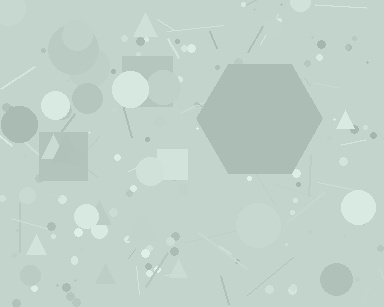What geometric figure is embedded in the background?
A hexagon is embedded in the background.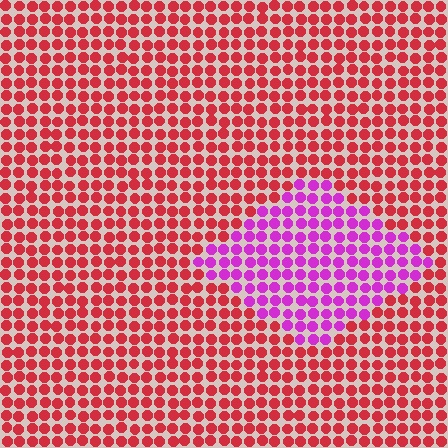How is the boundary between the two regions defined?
The boundary is defined purely by a slight shift in hue (about 53 degrees). Spacing, size, and orientation are identical on both sides.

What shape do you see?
I see a diamond.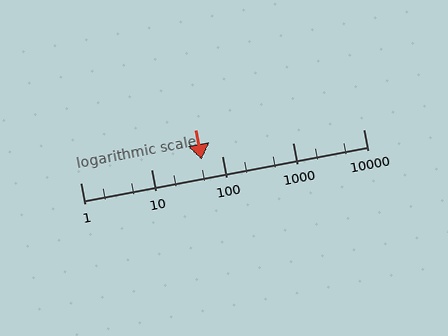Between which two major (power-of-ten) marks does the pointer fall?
The pointer is between 10 and 100.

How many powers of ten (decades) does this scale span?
The scale spans 4 decades, from 1 to 10000.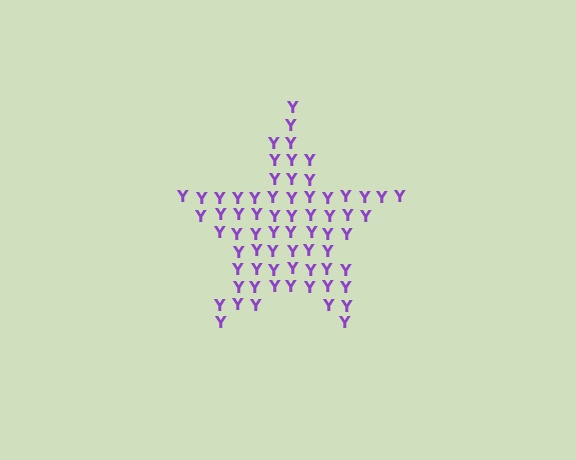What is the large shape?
The large shape is a star.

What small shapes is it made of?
It is made of small letter Y's.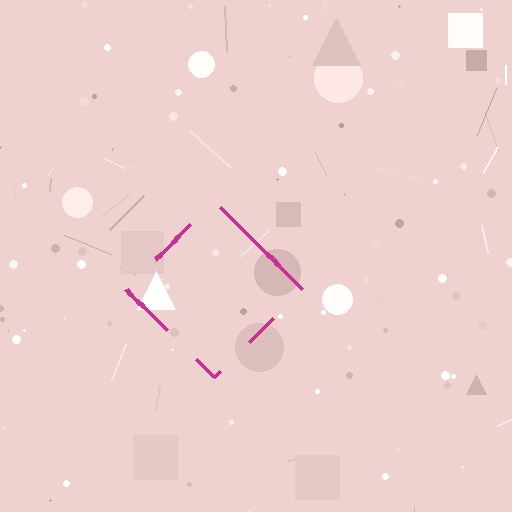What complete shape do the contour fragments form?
The contour fragments form a diamond.